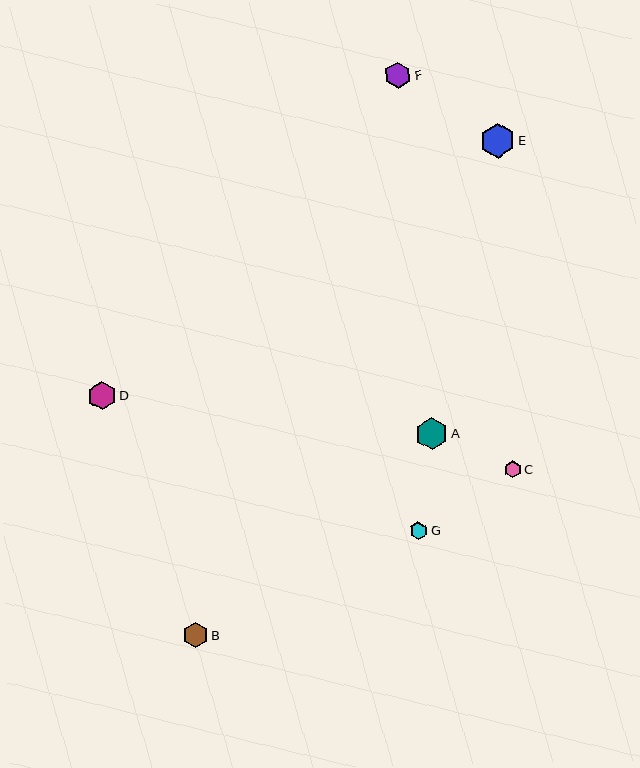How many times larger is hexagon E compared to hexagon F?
Hexagon E is approximately 1.3 times the size of hexagon F.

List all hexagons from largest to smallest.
From largest to smallest: E, A, D, F, B, G, C.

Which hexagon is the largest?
Hexagon E is the largest with a size of approximately 35 pixels.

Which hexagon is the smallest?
Hexagon C is the smallest with a size of approximately 16 pixels.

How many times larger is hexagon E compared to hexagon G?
Hexagon E is approximately 2.0 times the size of hexagon G.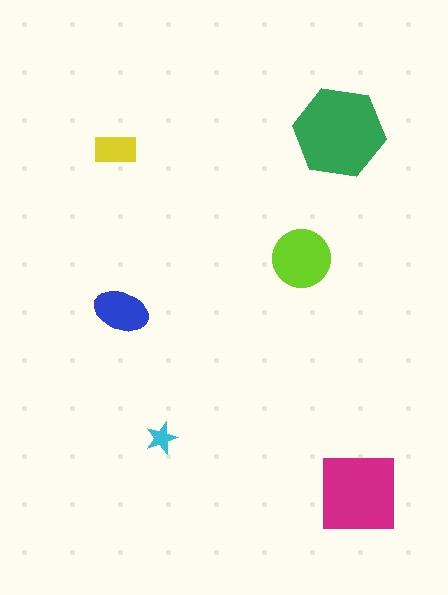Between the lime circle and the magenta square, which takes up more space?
The magenta square.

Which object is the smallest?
The cyan star.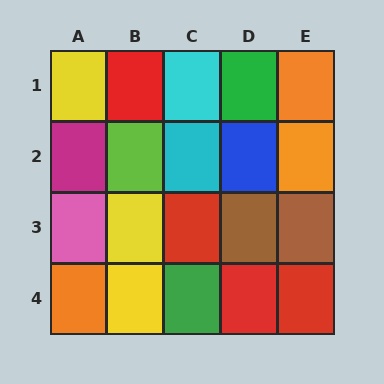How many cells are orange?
3 cells are orange.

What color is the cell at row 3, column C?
Red.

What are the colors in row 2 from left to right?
Magenta, lime, cyan, blue, orange.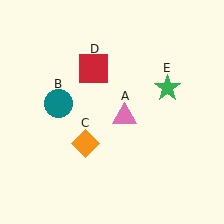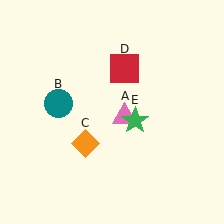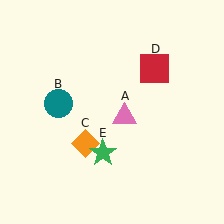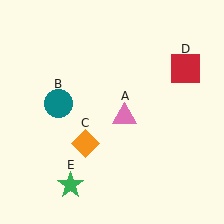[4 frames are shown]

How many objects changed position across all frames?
2 objects changed position: red square (object D), green star (object E).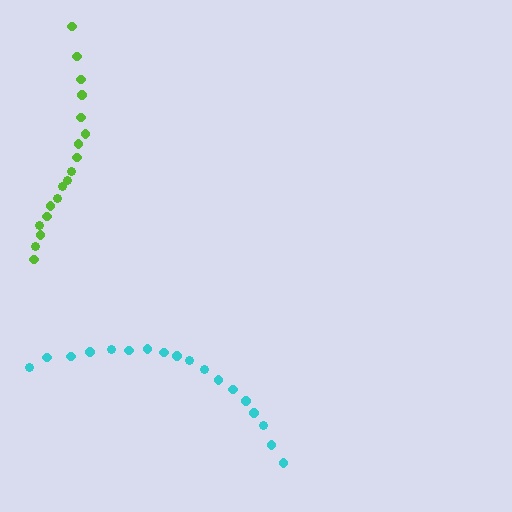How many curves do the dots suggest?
There are 2 distinct paths.